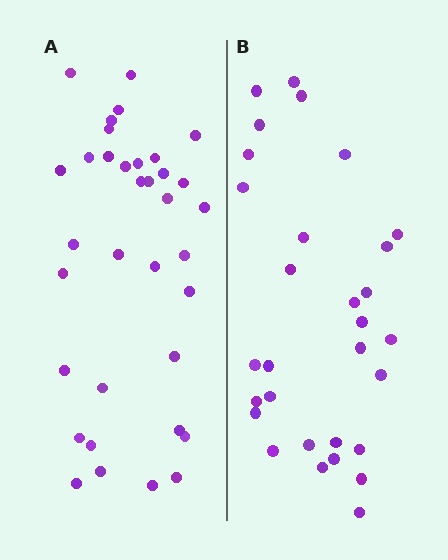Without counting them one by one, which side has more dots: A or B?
Region A (the left region) has more dots.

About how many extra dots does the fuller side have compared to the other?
Region A has about 5 more dots than region B.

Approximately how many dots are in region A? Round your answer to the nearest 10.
About 40 dots. (The exact count is 35, which rounds to 40.)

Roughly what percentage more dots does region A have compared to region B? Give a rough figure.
About 15% more.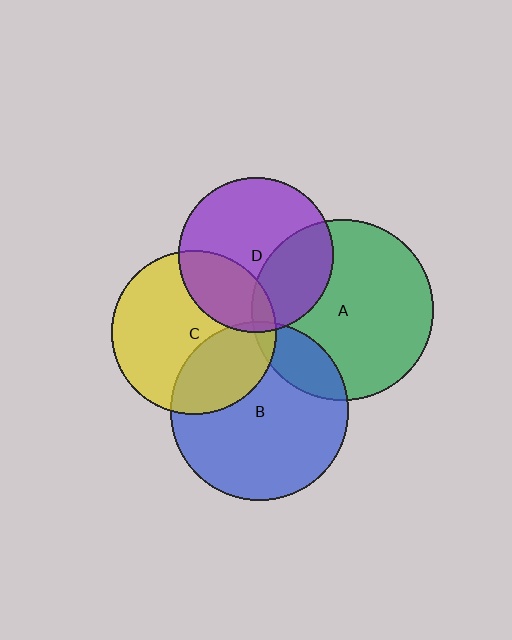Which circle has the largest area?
Circle A (green).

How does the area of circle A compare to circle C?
Approximately 1.2 times.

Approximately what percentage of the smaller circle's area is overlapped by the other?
Approximately 30%.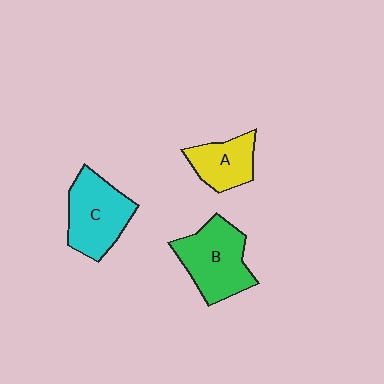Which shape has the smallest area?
Shape A (yellow).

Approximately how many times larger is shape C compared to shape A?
Approximately 1.5 times.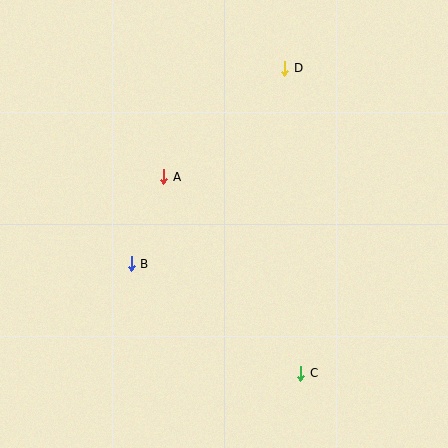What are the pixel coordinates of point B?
Point B is at (131, 264).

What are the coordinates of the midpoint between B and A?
The midpoint between B and A is at (148, 220).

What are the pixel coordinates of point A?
Point A is at (164, 177).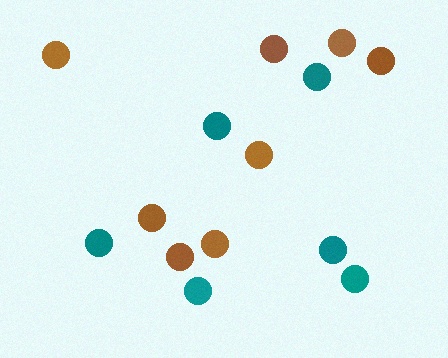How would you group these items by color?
There are 2 groups: one group of teal circles (6) and one group of brown circles (8).